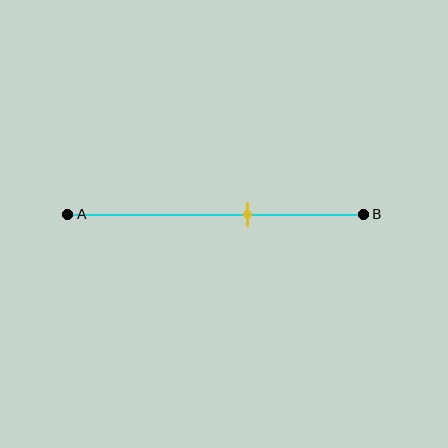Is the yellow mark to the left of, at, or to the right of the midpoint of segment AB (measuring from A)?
The yellow mark is to the right of the midpoint of segment AB.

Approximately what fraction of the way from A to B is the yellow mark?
The yellow mark is approximately 60% of the way from A to B.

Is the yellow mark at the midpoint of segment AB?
No, the mark is at about 60% from A, not at the 50% midpoint.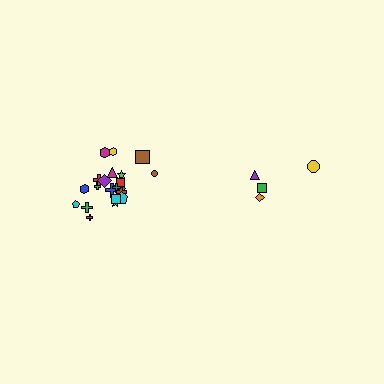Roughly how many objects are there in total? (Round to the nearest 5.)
Roughly 25 objects in total.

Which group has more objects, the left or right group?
The left group.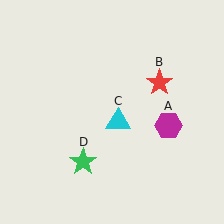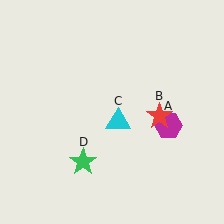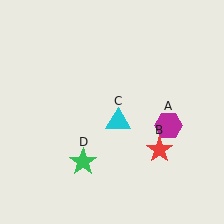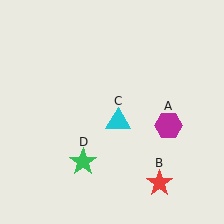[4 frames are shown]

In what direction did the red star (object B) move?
The red star (object B) moved down.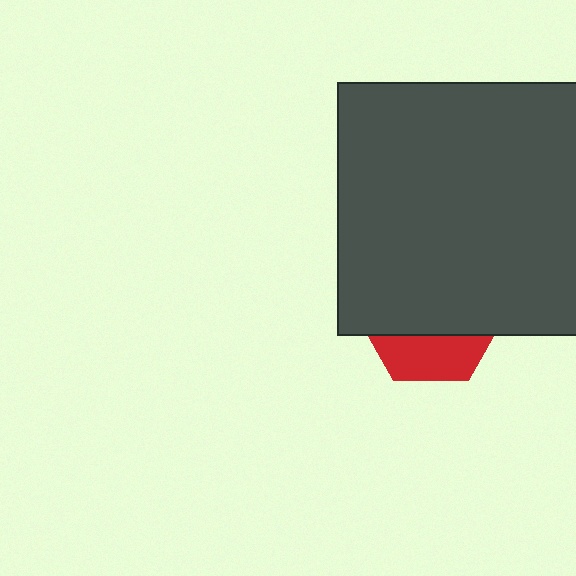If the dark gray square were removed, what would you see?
You would see the complete red hexagon.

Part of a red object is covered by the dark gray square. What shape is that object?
It is a hexagon.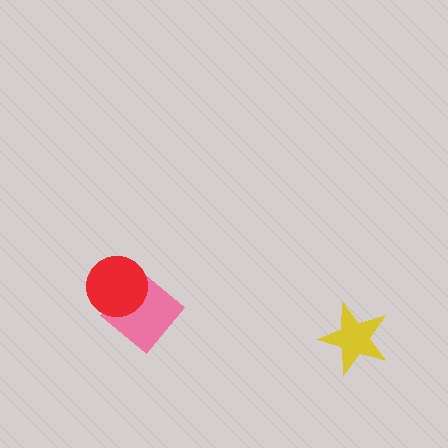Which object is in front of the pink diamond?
The red circle is in front of the pink diamond.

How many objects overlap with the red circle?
1 object overlaps with the red circle.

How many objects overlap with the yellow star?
0 objects overlap with the yellow star.